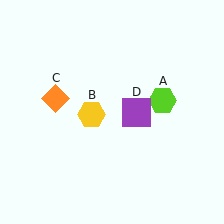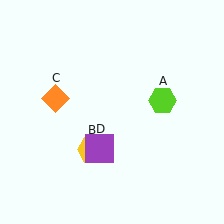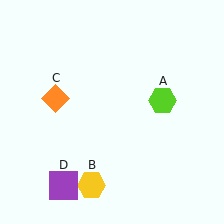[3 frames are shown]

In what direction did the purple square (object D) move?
The purple square (object D) moved down and to the left.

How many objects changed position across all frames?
2 objects changed position: yellow hexagon (object B), purple square (object D).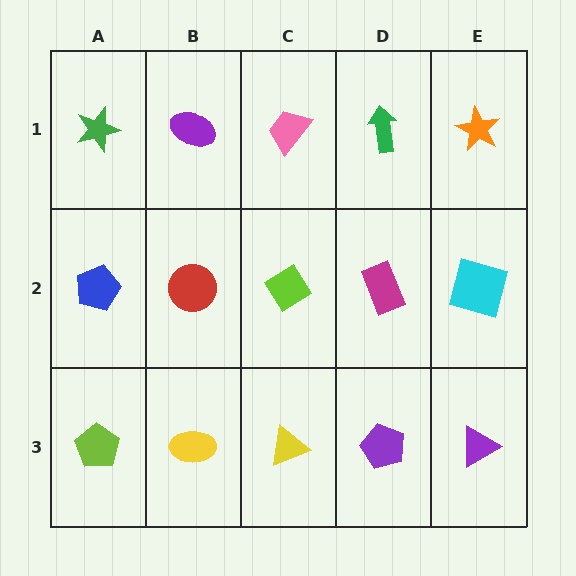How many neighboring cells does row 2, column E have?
3.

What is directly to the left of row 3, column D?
A yellow triangle.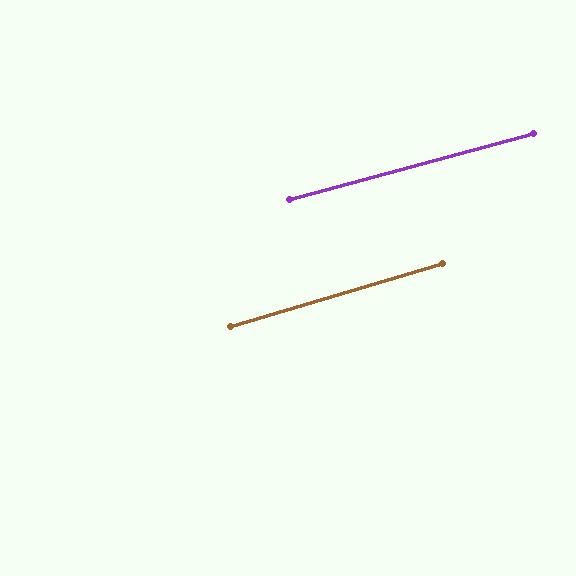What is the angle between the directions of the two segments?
Approximately 1 degree.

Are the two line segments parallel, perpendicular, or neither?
Parallel — their directions differ by only 1.4°.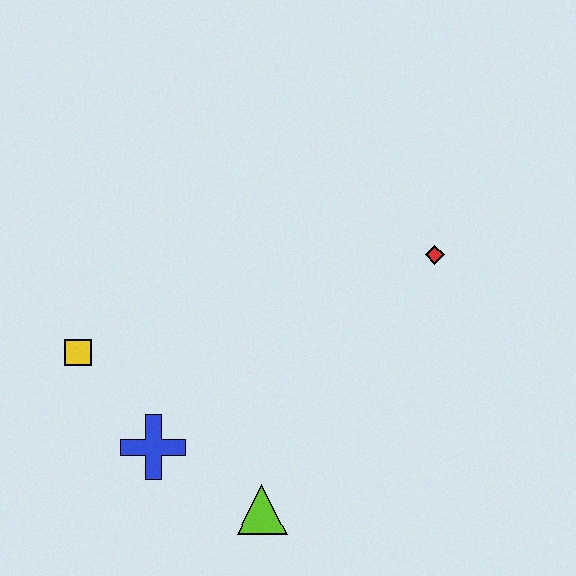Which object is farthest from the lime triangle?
The red diamond is farthest from the lime triangle.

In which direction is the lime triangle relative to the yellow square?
The lime triangle is to the right of the yellow square.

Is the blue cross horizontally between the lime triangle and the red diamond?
No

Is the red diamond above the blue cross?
Yes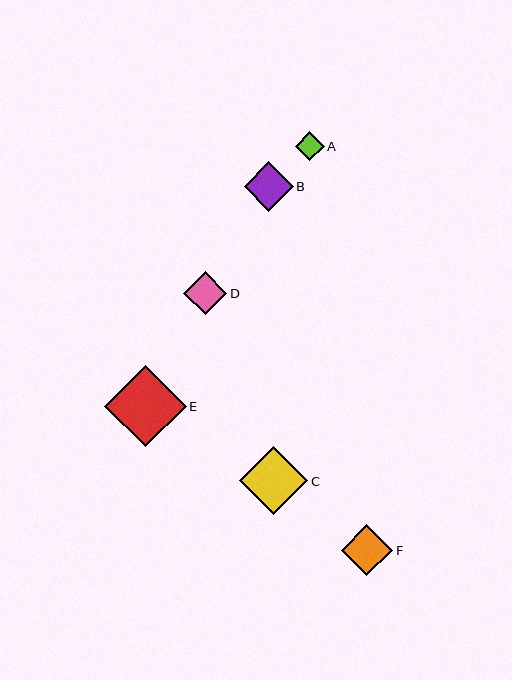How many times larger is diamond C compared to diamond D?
Diamond C is approximately 1.6 times the size of diamond D.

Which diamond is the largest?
Diamond E is the largest with a size of approximately 81 pixels.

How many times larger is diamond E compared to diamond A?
Diamond E is approximately 2.8 times the size of diamond A.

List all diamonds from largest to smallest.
From largest to smallest: E, C, F, B, D, A.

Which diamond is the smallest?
Diamond A is the smallest with a size of approximately 29 pixels.